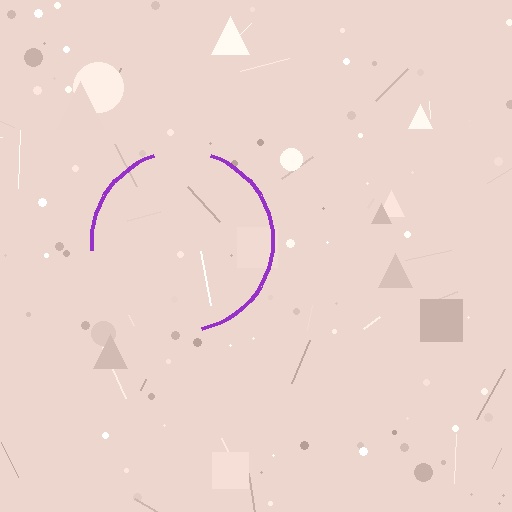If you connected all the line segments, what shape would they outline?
They would outline a circle.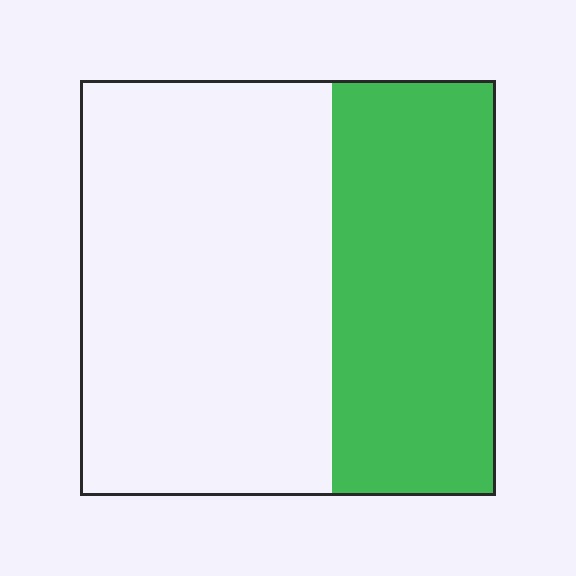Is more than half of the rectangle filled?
No.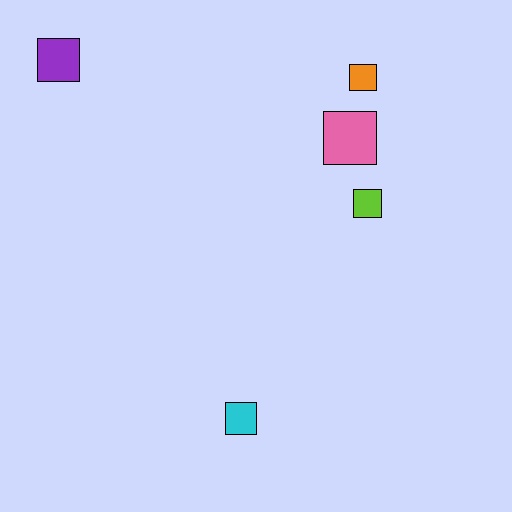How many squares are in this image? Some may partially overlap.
There are 5 squares.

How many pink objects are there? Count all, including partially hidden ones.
There is 1 pink object.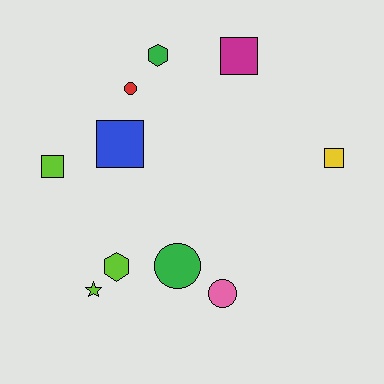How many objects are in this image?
There are 10 objects.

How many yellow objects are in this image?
There is 1 yellow object.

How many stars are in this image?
There is 1 star.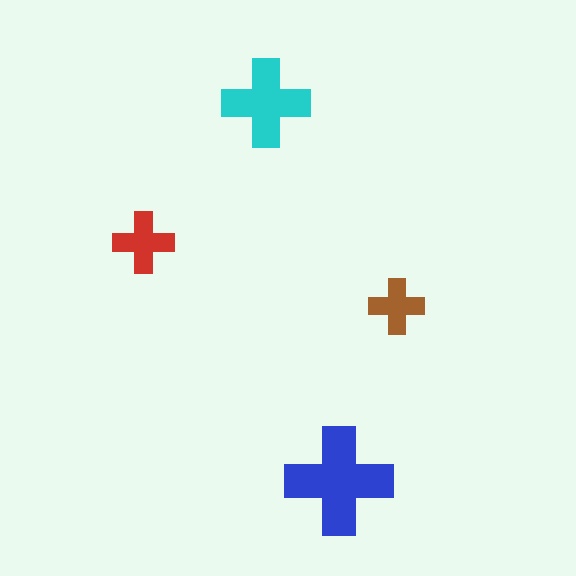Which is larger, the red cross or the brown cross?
The red one.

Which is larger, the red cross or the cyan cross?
The cyan one.